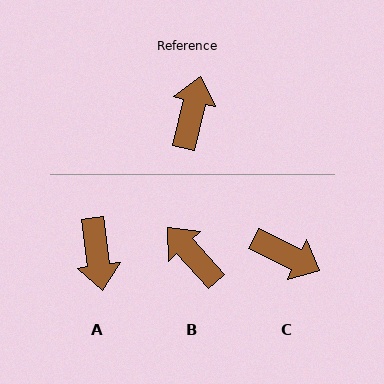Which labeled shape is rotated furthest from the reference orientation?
A, about 159 degrees away.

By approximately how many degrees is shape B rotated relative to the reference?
Approximately 56 degrees counter-clockwise.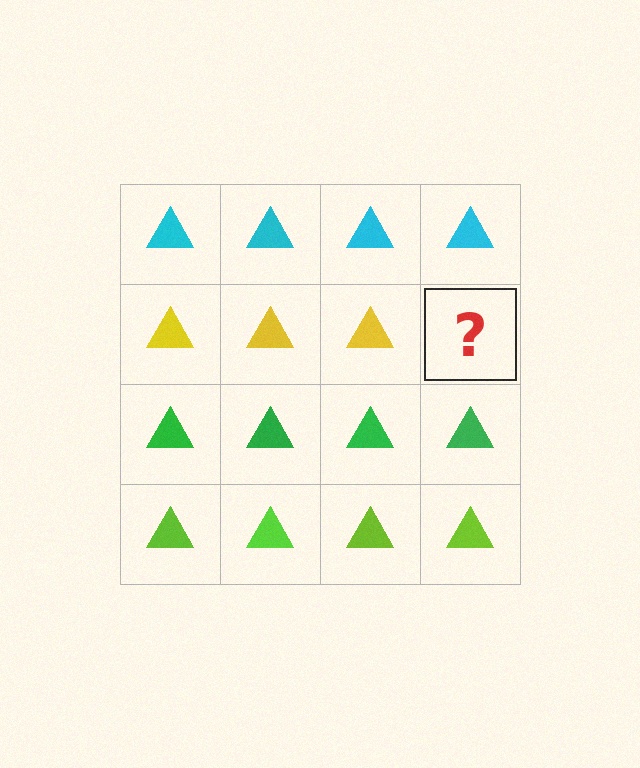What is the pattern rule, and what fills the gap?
The rule is that each row has a consistent color. The gap should be filled with a yellow triangle.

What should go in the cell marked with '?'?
The missing cell should contain a yellow triangle.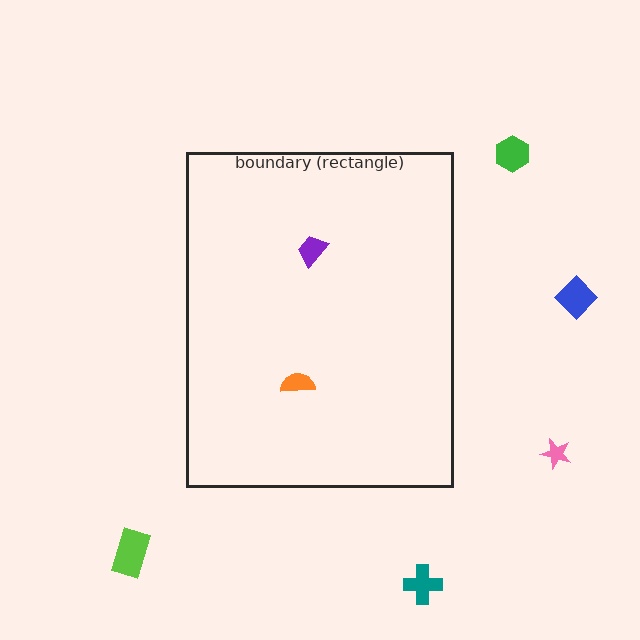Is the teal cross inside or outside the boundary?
Outside.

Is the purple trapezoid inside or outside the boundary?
Inside.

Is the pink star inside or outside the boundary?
Outside.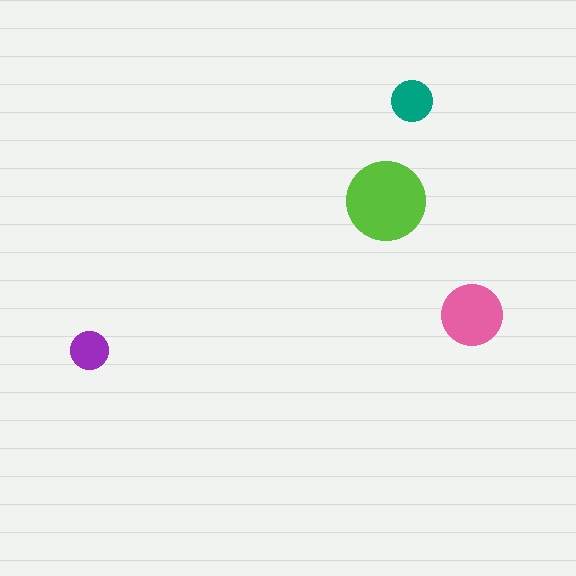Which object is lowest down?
The purple circle is bottommost.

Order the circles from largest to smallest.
the lime one, the pink one, the teal one, the purple one.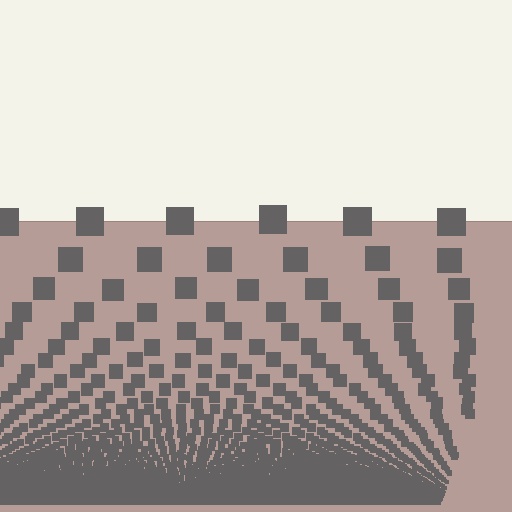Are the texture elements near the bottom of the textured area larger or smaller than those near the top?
Smaller. The gradient is inverted — elements near the bottom are smaller and denser.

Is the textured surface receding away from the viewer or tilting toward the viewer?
The surface appears to tilt toward the viewer. Texture elements get larger and sparser toward the top.